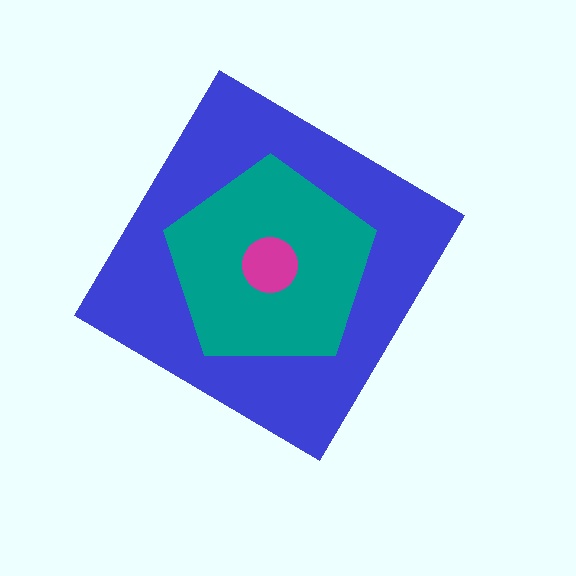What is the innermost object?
The magenta circle.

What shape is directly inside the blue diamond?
The teal pentagon.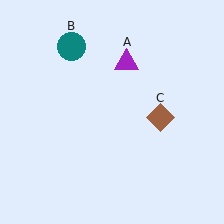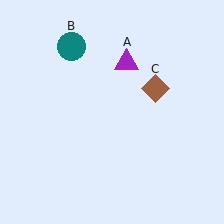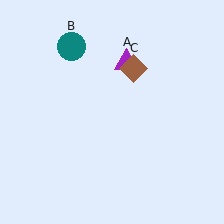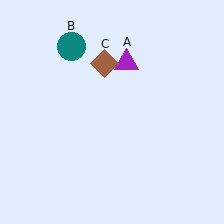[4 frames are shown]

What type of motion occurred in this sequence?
The brown diamond (object C) rotated counterclockwise around the center of the scene.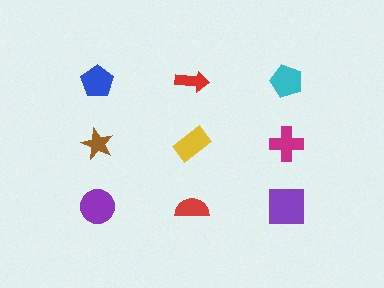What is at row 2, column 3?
A magenta cross.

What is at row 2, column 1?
A brown star.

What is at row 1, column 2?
A red arrow.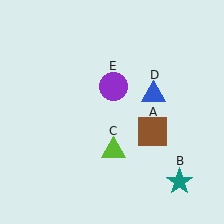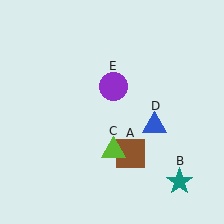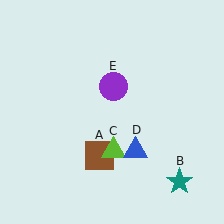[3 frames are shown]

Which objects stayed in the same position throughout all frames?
Teal star (object B) and lime triangle (object C) and purple circle (object E) remained stationary.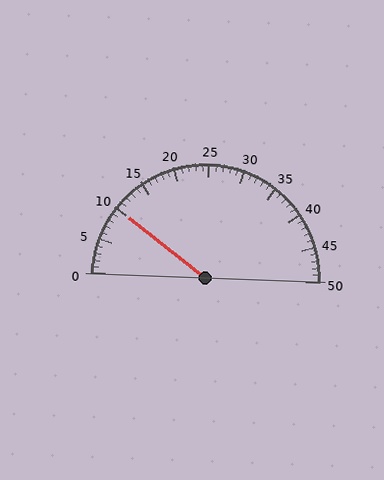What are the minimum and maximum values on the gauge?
The gauge ranges from 0 to 50.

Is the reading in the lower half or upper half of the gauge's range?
The reading is in the lower half of the range (0 to 50).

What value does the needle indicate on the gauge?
The needle indicates approximately 10.